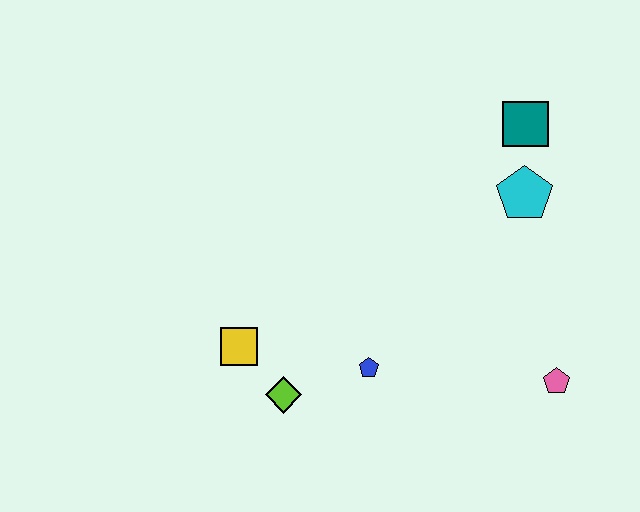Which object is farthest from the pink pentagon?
The yellow square is farthest from the pink pentagon.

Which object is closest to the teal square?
The cyan pentagon is closest to the teal square.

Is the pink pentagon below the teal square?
Yes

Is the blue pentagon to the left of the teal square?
Yes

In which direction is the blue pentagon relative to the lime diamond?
The blue pentagon is to the right of the lime diamond.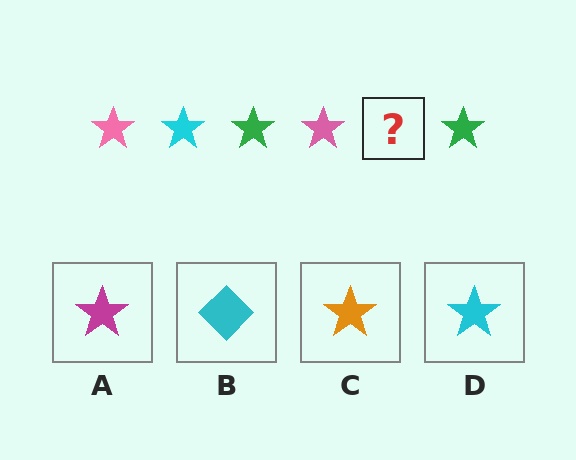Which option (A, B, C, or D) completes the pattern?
D.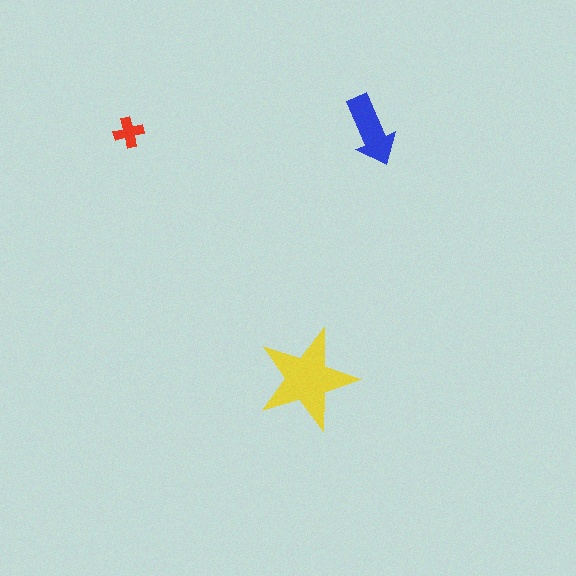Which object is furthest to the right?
The blue arrow is rightmost.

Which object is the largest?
The yellow star.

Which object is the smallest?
The red cross.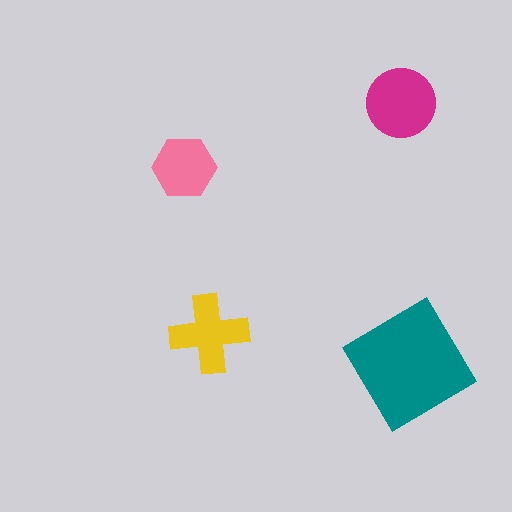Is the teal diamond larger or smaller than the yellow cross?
Larger.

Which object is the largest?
The teal diamond.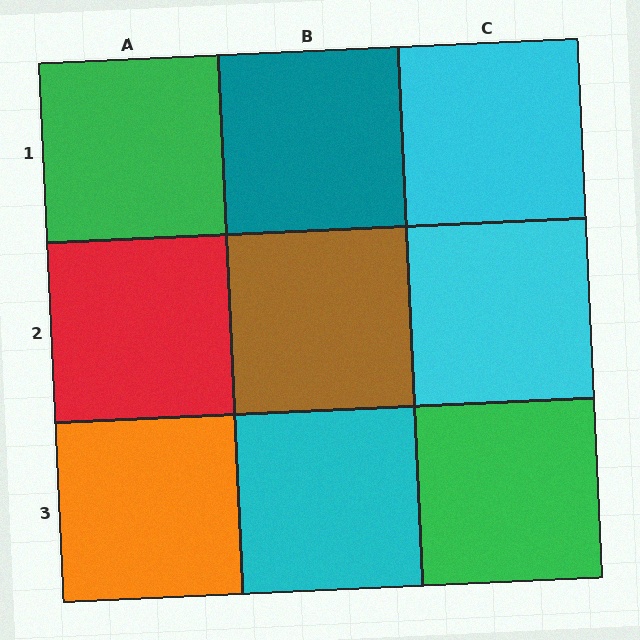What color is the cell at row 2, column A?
Red.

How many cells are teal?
1 cell is teal.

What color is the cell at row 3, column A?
Orange.